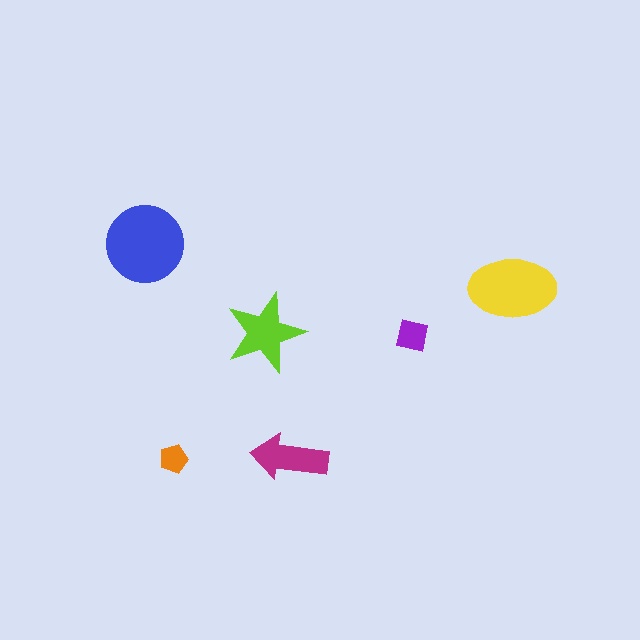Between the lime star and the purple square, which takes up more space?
The lime star.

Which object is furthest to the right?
The yellow ellipse is rightmost.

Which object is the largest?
The blue circle.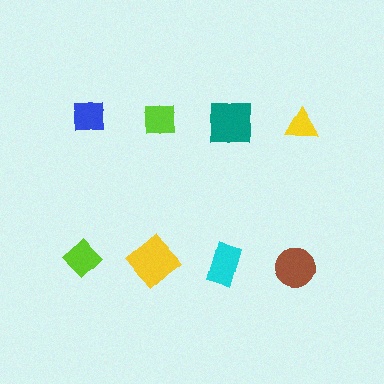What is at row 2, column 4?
A brown circle.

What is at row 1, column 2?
A lime square.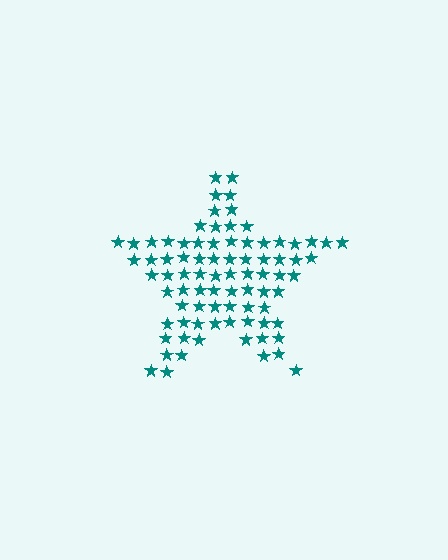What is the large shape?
The large shape is a star.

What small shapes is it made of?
It is made of small stars.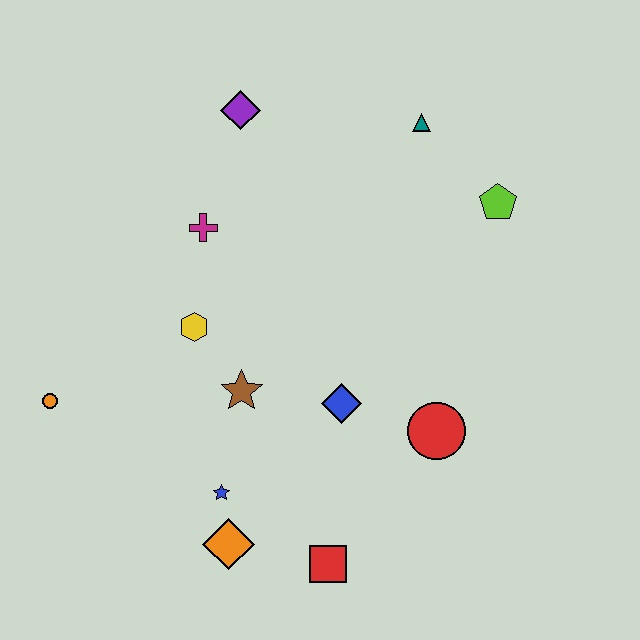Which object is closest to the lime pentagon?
The teal triangle is closest to the lime pentagon.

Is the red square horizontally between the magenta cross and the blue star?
No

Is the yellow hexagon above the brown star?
Yes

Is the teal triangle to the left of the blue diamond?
No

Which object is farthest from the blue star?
The teal triangle is farthest from the blue star.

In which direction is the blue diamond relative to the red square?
The blue diamond is above the red square.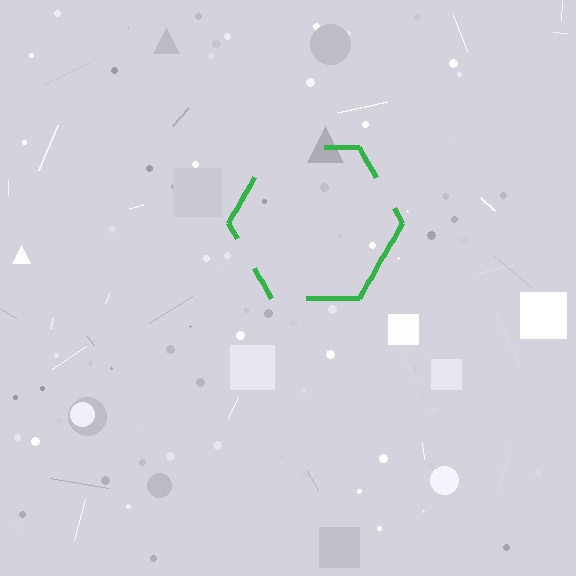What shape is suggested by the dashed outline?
The dashed outline suggests a hexagon.